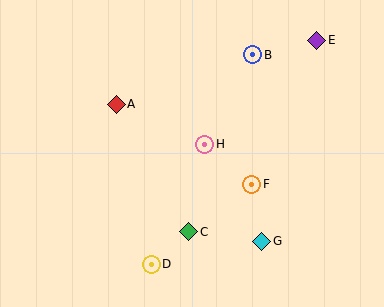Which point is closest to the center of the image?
Point H at (205, 144) is closest to the center.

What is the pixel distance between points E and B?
The distance between E and B is 65 pixels.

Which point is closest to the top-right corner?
Point E is closest to the top-right corner.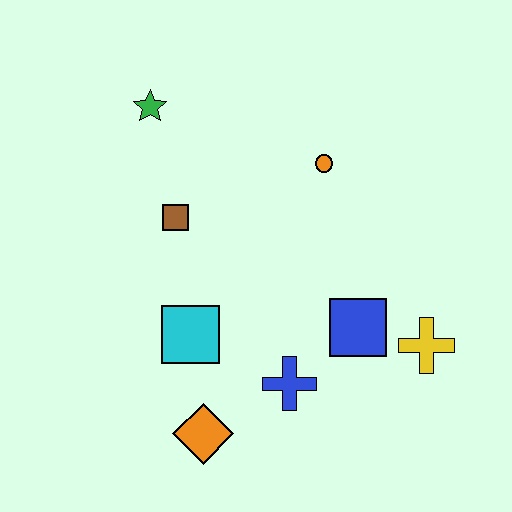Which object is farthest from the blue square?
The green star is farthest from the blue square.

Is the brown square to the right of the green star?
Yes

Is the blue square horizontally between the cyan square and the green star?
No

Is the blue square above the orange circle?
No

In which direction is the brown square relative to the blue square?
The brown square is to the left of the blue square.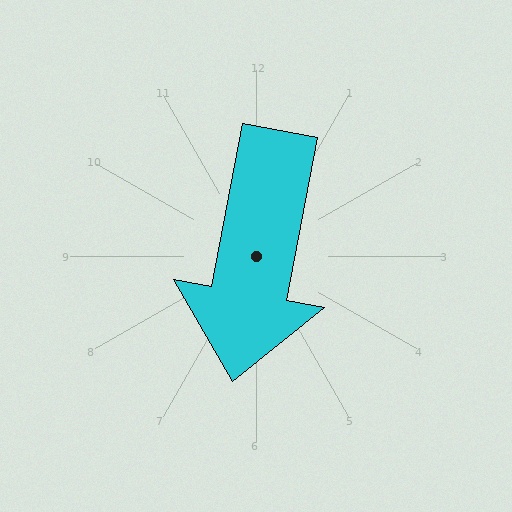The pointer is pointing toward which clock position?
Roughly 6 o'clock.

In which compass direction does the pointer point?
South.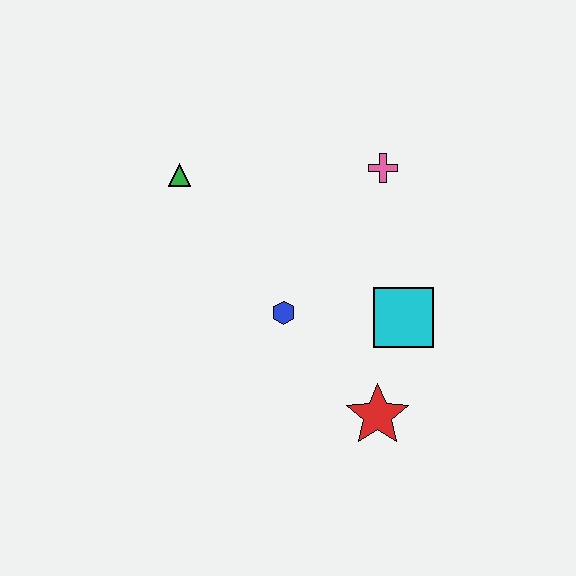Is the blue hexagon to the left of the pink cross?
Yes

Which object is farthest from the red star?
The green triangle is farthest from the red star.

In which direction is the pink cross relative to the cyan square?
The pink cross is above the cyan square.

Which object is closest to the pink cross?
The cyan square is closest to the pink cross.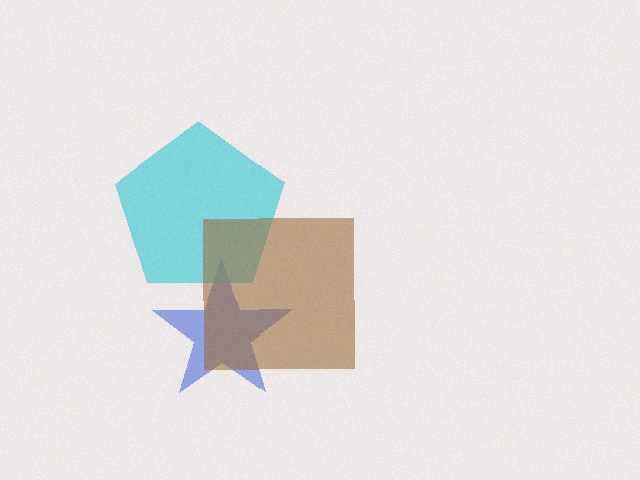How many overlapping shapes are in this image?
There are 3 overlapping shapes in the image.